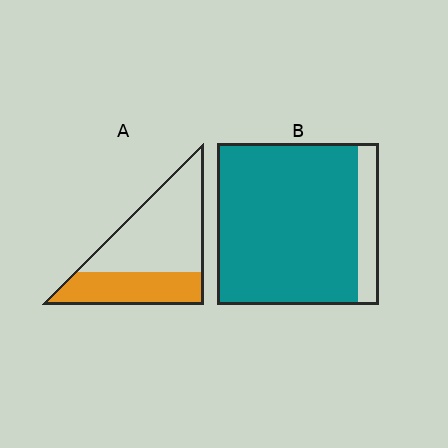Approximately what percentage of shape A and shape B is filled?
A is approximately 35% and B is approximately 85%.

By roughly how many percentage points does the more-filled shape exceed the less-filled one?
By roughly 50 percentage points (B over A).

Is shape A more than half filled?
No.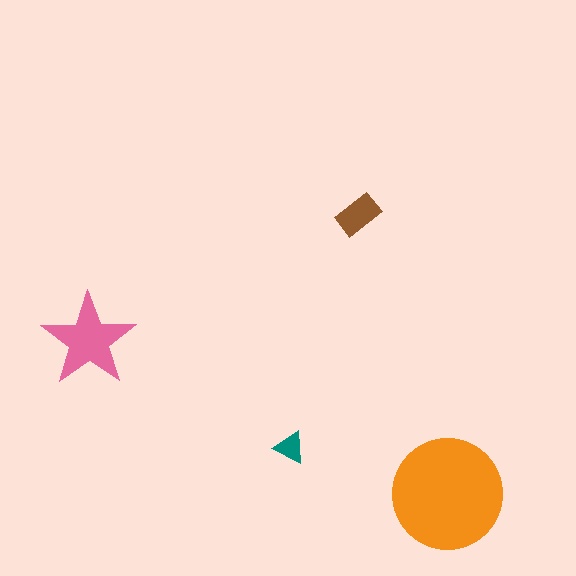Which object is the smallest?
The teal triangle.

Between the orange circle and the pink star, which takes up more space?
The orange circle.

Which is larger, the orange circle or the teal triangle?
The orange circle.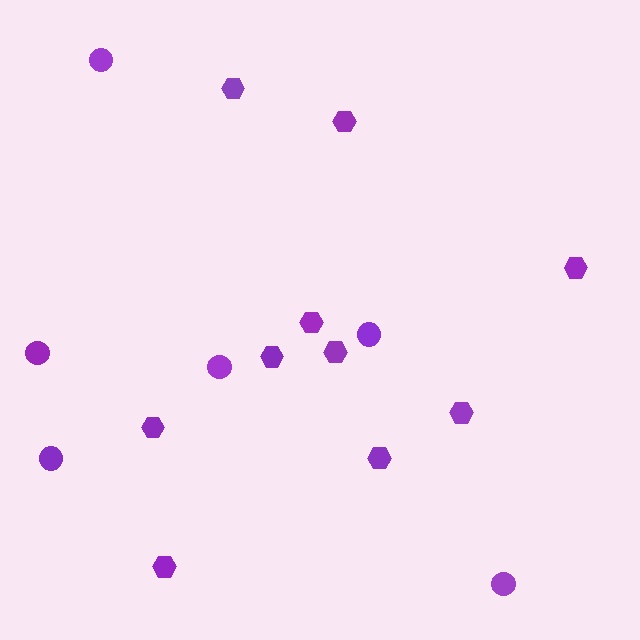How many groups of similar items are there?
There are 2 groups: one group of circles (6) and one group of hexagons (10).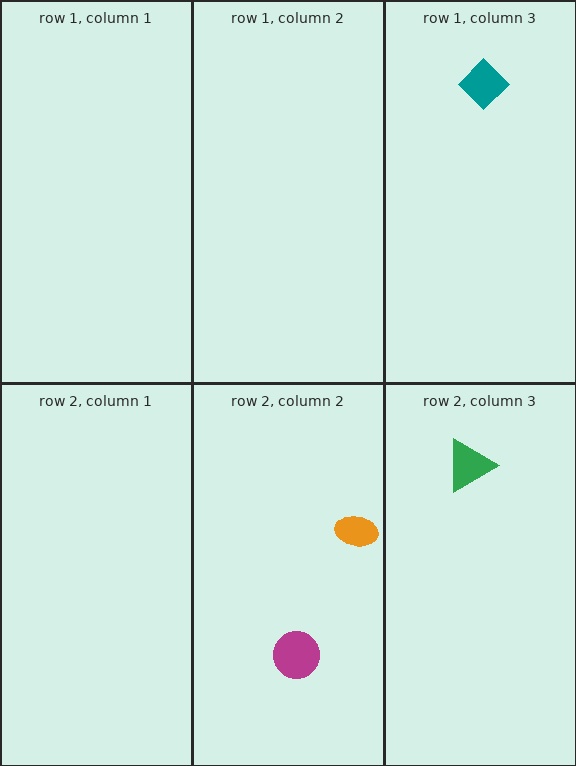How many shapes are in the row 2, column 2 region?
2.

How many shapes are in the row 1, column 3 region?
1.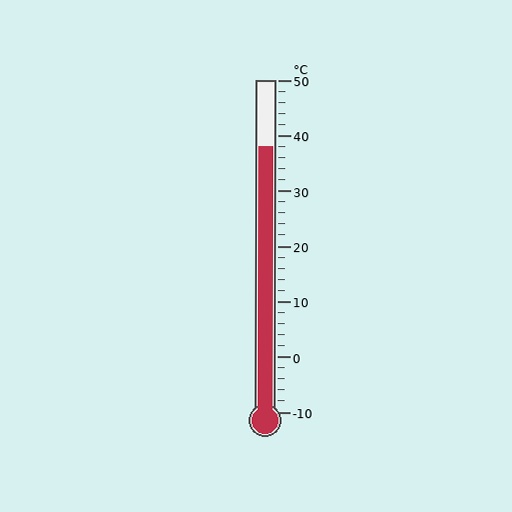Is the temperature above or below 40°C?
The temperature is below 40°C.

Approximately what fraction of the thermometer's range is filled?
The thermometer is filled to approximately 80% of its range.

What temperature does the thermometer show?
The thermometer shows approximately 38°C.